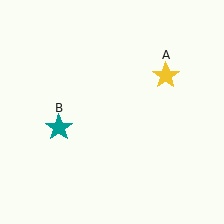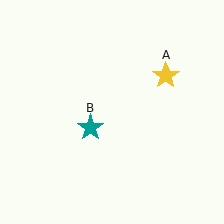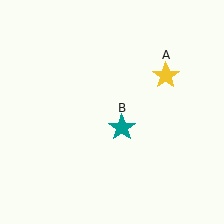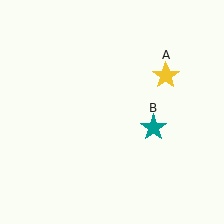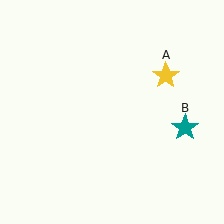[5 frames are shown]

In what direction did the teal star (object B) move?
The teal star (object B) moved right.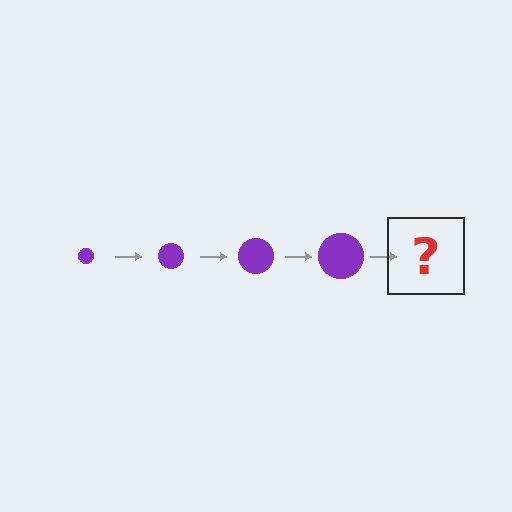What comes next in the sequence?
The next element should be a purple circle, larger than the previous one.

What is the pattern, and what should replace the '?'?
The pattern is that the circle gets progressively larger each step. The '?' should be a purple circle, larger than the previous one.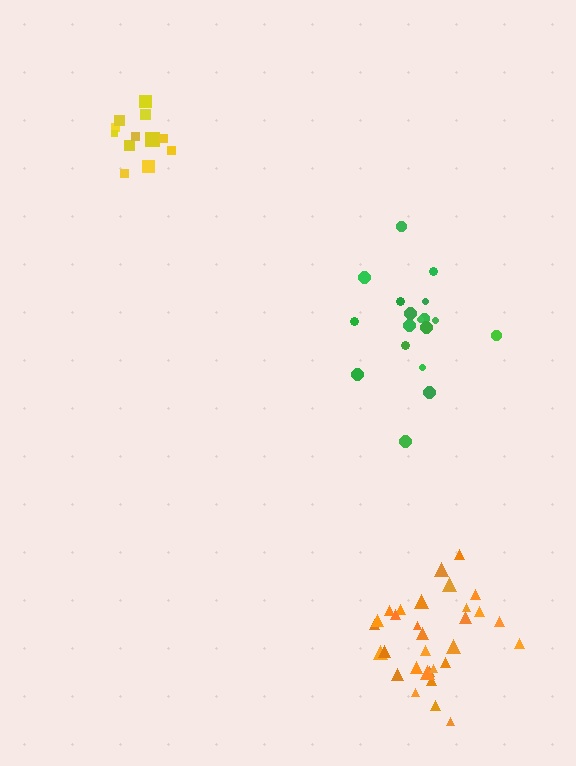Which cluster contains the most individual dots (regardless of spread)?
Orange (31).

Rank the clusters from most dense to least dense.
yellow, orange, green.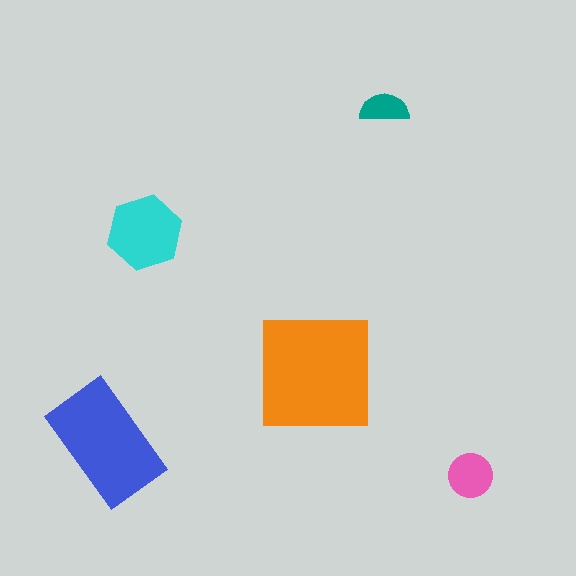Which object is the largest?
The orange square.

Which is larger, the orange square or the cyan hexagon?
The orange square.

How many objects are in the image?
There are 5 objects in the image.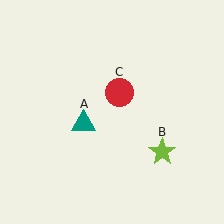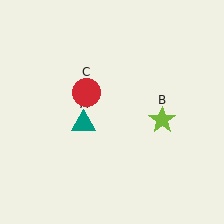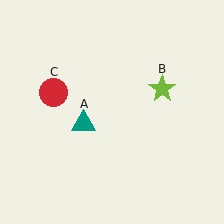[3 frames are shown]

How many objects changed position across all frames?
2 objects changed position: lime star (object B), red circle (object C).